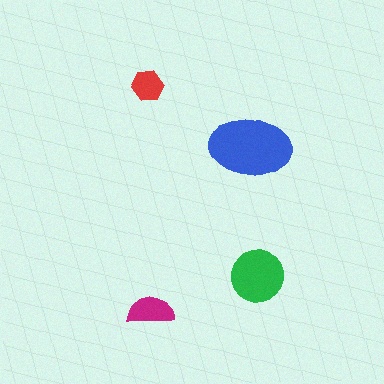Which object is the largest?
The blue ellipse.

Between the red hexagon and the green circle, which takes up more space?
The green circle.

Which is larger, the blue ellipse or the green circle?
The blue ellipse.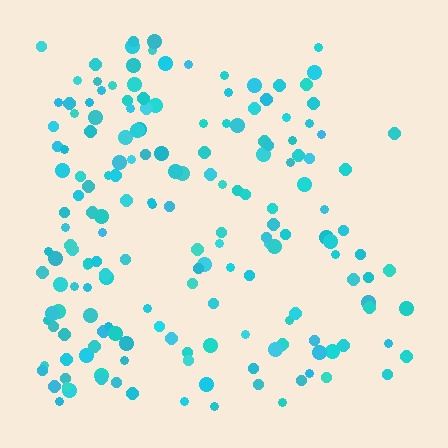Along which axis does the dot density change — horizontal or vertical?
Horizontal.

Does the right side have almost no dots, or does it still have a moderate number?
Still a moderate number, just noticeably fewer than the left.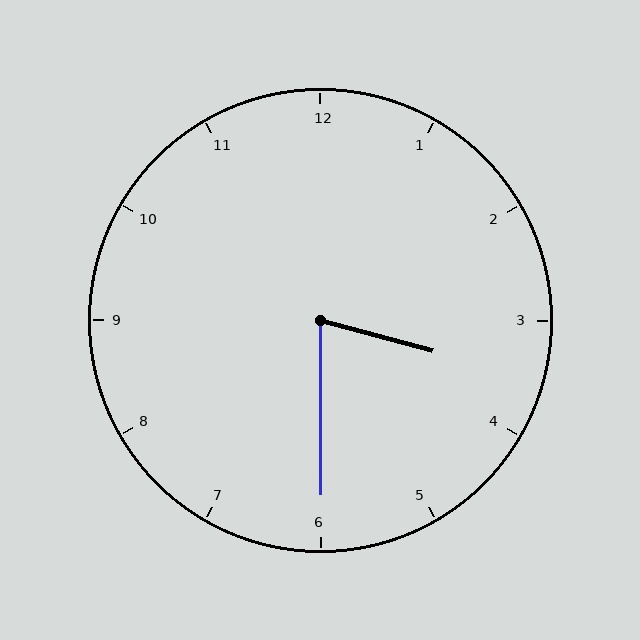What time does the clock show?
3:30.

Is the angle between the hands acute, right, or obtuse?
It is acute.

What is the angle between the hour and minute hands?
Approximately 75 degrees.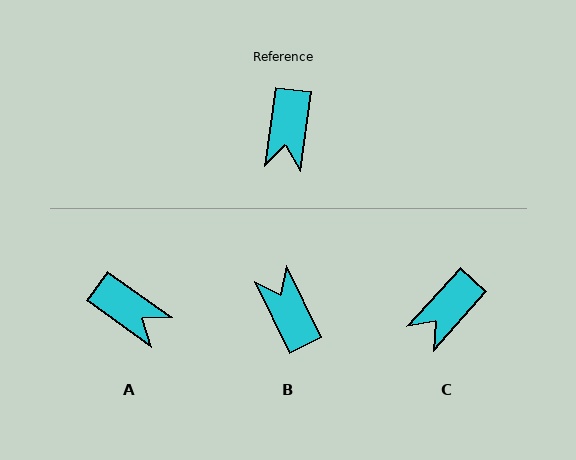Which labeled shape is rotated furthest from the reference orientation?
B, about 146 degrees away.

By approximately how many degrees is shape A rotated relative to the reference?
Approximately 62 degrees counter-clockwise.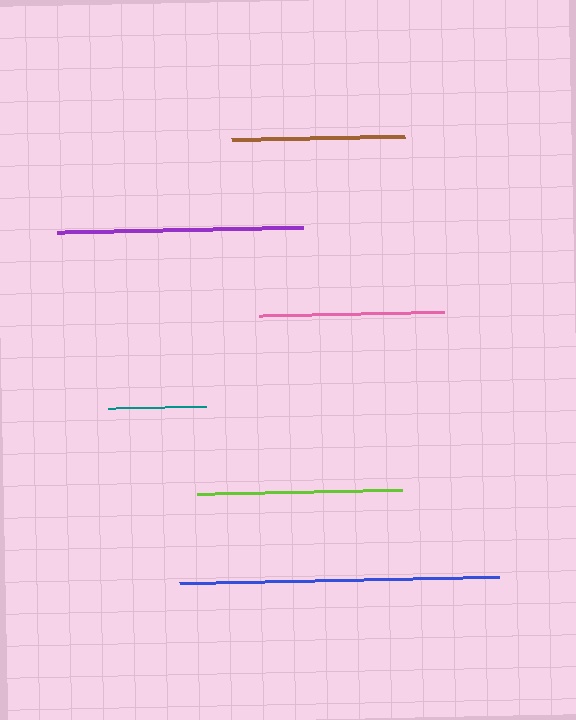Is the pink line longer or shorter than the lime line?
The lime line is longer than the pink line.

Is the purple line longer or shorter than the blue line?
The blue line is longer than the purple line.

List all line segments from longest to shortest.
From longest to shortest: blue, purple, lime, pink, brown, teal.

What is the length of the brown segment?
The brown segment is approximately 173 pixels long.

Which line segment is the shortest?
The teal line is the shortest at approximately 98 pixels.